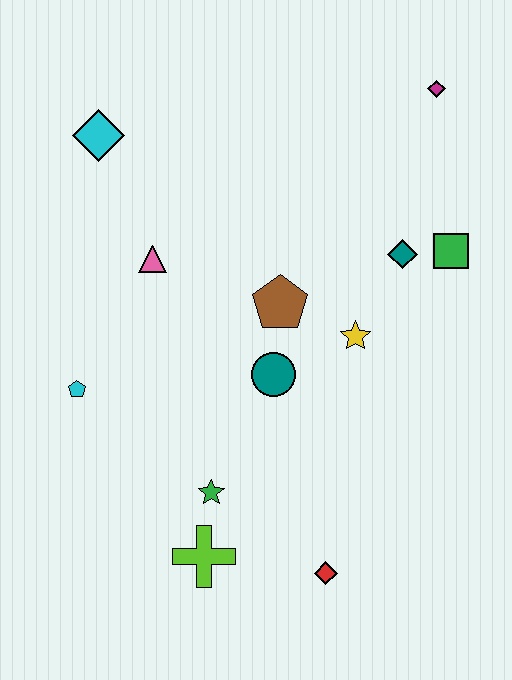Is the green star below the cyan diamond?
Yes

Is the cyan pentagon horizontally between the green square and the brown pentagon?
No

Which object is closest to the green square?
The teal diamond is closest to the green square.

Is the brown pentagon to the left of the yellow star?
Yes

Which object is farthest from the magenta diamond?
The lime cross is farthest from the magenta diamond.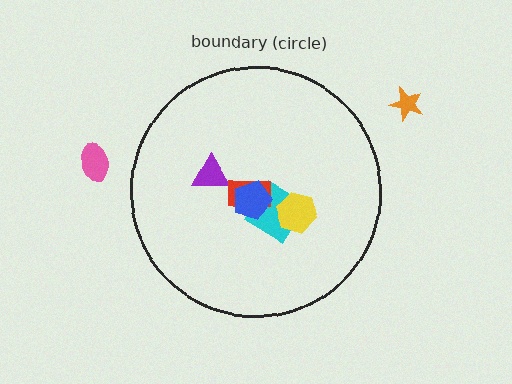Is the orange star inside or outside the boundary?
Outside.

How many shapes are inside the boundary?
5 inside, 2 outside.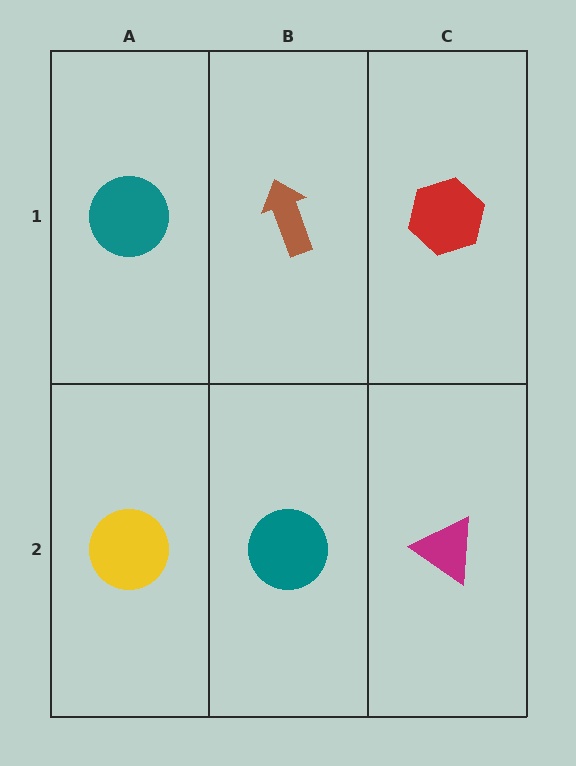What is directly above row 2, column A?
A teal circle.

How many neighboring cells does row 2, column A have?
2.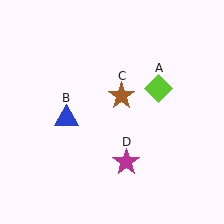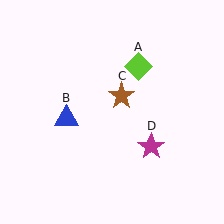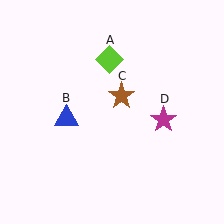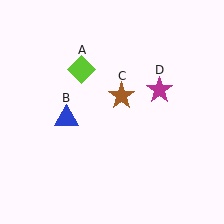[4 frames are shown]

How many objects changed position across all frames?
2 objects changed position: lime diamond (object A), magenta star (object D).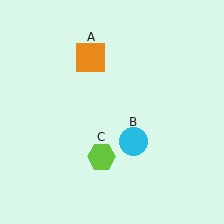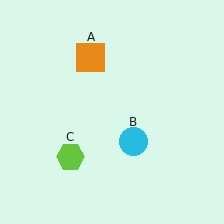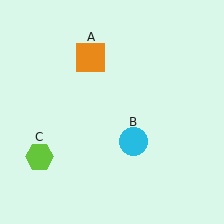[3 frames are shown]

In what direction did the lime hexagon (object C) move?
The lime hexagon (object C) moved left.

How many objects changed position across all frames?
1 object changed position: lime hexagon (object C).